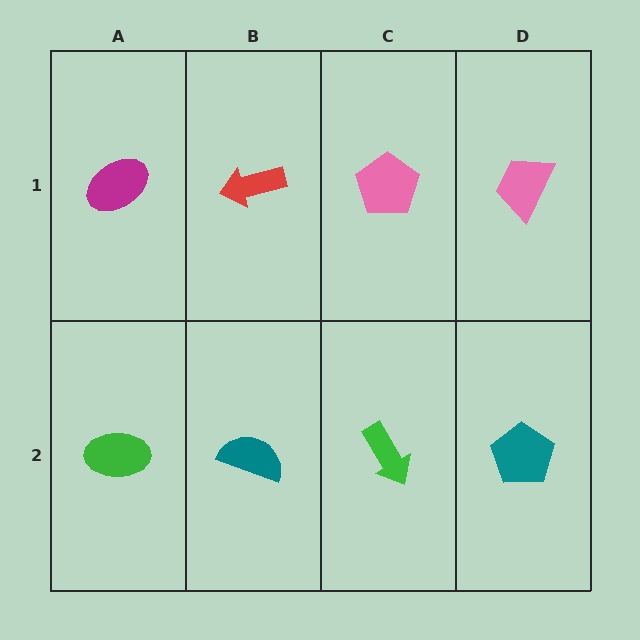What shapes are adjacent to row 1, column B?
A teal semicircle (row 2, column B), a magenta ellipse (row 1, column A), a pink pentagon (row 1, column C).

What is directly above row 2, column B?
A red arrow.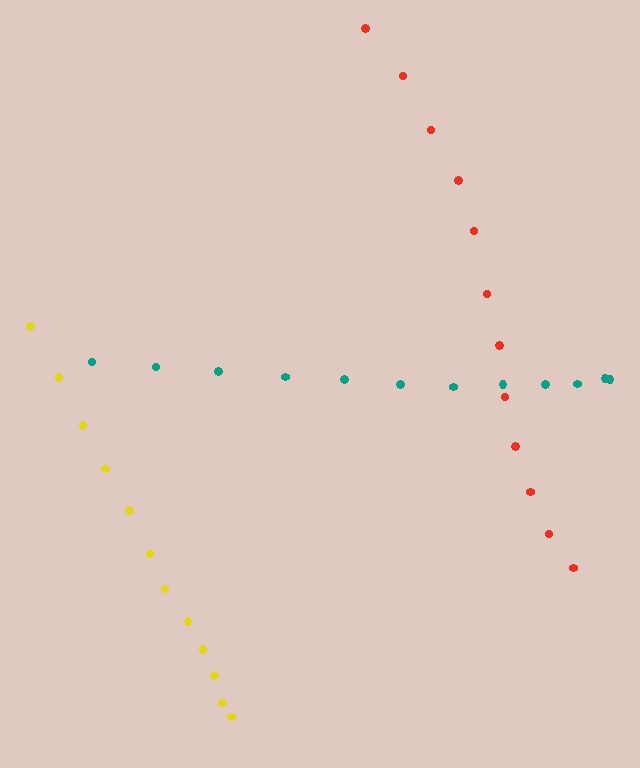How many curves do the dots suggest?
There are 3 distinct paths.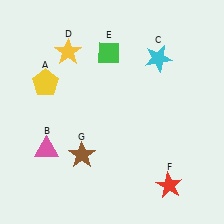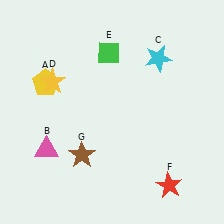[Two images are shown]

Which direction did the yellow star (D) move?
The yellow star (D) moved down.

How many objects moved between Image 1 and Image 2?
1 object moved between the two images.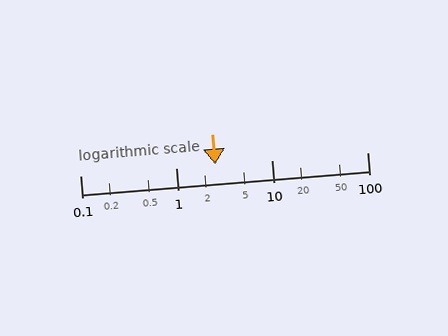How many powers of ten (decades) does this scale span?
The scale spans 3 decades, from 0.1 to 100.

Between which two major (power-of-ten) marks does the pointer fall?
The pointer is between 1 and 10.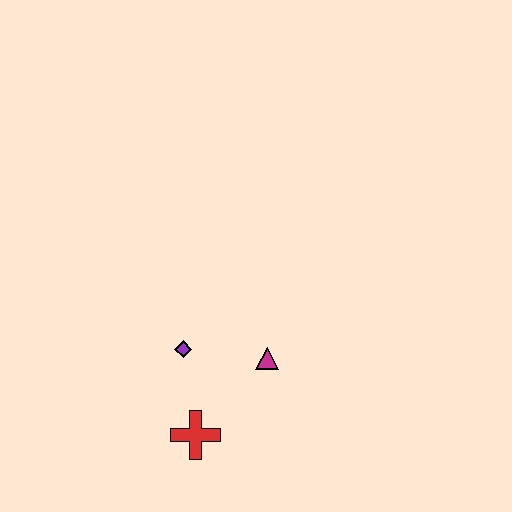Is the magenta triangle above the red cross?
Yes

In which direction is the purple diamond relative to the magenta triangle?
The purple diamond is to the left of the magenta triangle.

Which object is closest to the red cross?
The purple diamond is closest to the red cross.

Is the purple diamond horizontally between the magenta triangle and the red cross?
No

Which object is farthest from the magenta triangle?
The red cross is farthest from the magenta triangle.